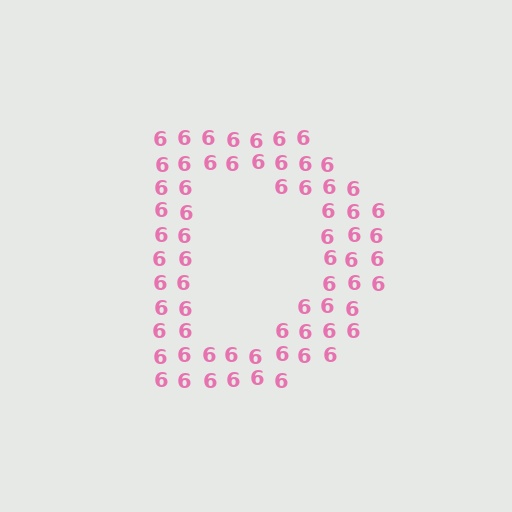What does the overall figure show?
The overall figure shows the letter D.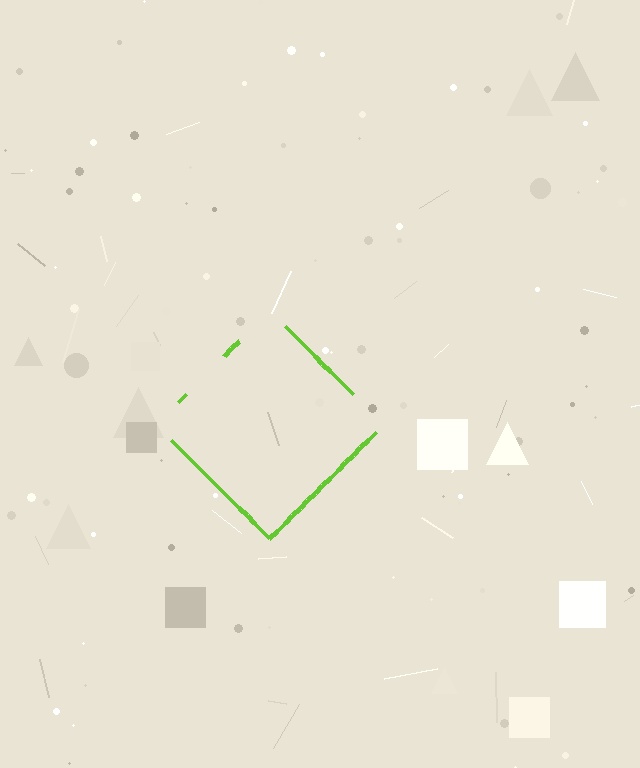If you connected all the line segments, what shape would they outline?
They would outline a diamond.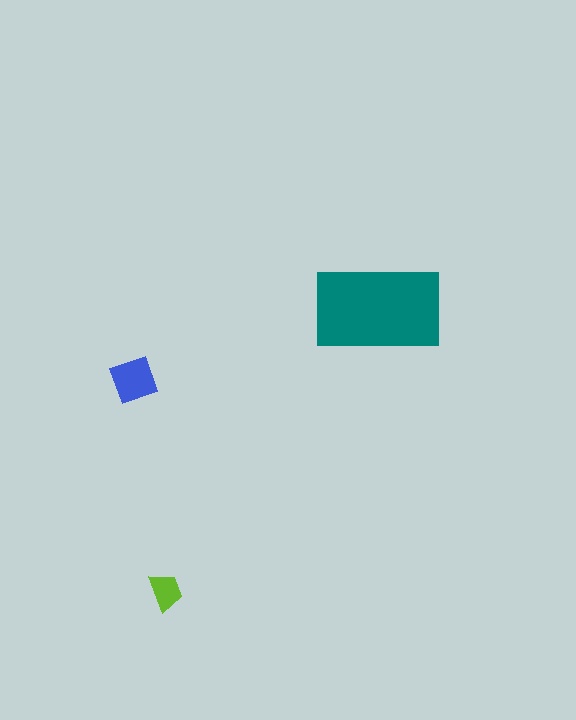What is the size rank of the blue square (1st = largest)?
2nd.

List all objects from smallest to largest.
The lime trapezoid, the blue square, the teal rectangle.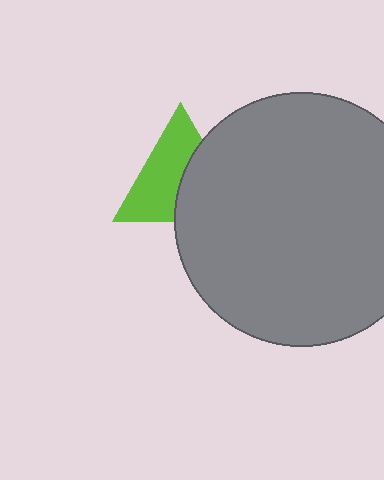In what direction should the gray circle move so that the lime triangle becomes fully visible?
The gray circle should move right. That is the shortest direction to clear the overlap and leave the lime triangle fully visible.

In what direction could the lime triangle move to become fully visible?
The lime triangle could move left. That would shift it out from behind the gray circle entirely.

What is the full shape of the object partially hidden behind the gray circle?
The partially hidden object is a lime triangle.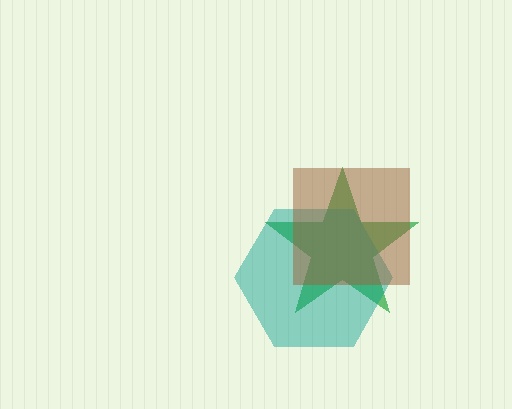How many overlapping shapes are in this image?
There are 3 overlapping shapes in the image.